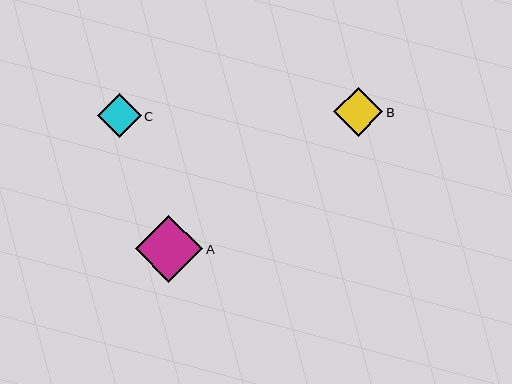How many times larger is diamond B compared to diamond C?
Diamond B is approximately 1.1 times the size of diamond C.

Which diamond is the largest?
Diamond A is the largest with a size of approximately 67 pixels.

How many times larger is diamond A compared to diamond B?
Diamond A is approximately 1.4 times the size of diamond B.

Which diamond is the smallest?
Diamond C is the smallest with a size of approximately 44 pixels.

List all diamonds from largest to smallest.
From largest to smallest: A, B, C.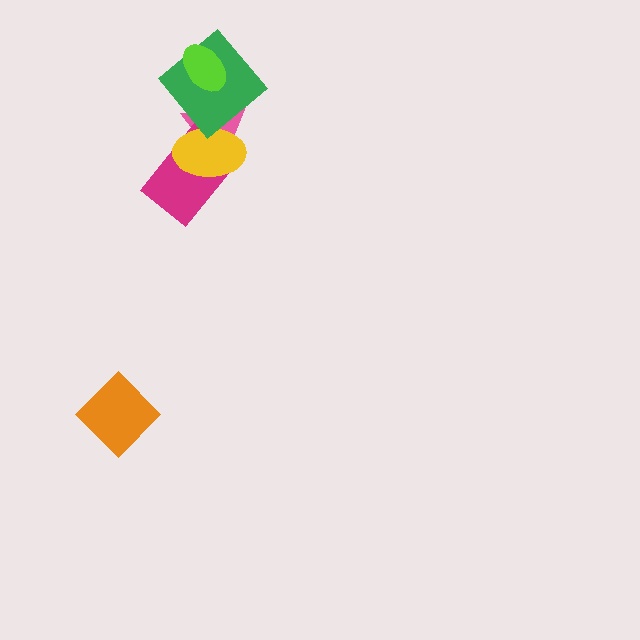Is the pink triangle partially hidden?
Yes, it is partially covered by another shape.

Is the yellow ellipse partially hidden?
No, no other shape covers it.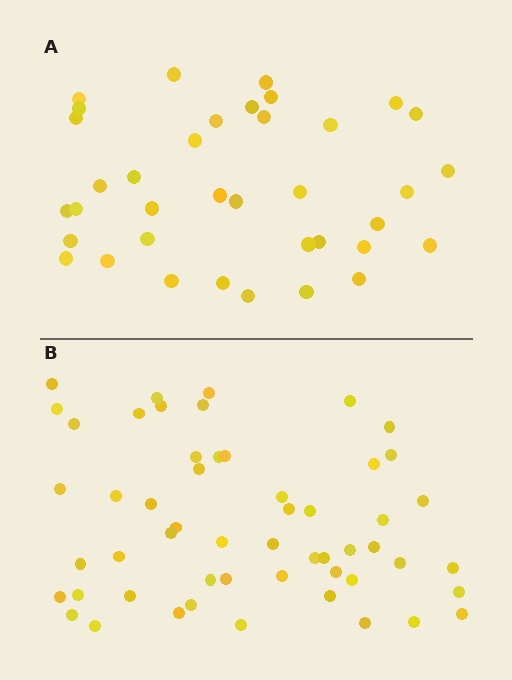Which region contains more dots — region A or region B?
Region B (the bottom region) has more dots.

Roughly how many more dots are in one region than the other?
Region B has approximately 15 more dots than region A.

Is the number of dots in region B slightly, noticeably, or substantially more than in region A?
Region B has substantially more. The ratio is roughly 1.5 to 1.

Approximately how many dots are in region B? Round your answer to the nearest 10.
About 50 dots. (The exact count is 54, which rounds to 50.)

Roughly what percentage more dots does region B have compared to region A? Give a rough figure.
About 45% more.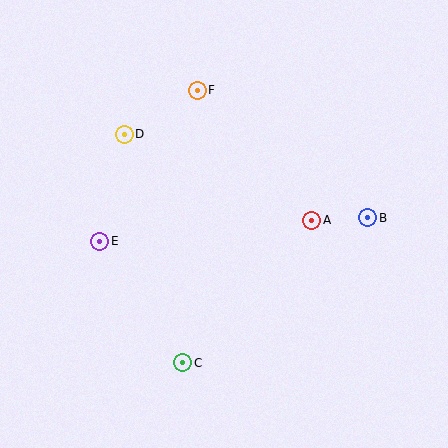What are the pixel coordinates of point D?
Point D is at (124, 134).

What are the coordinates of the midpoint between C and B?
The midpoint between C and B is at (275, 290).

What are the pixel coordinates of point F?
Point F is at (197, 90).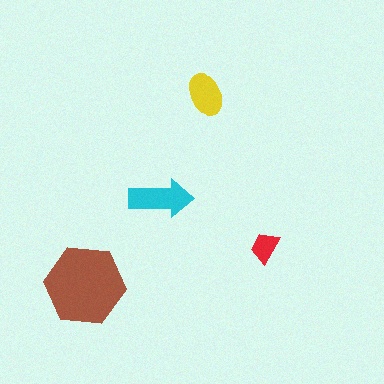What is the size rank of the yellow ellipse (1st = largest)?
3rd.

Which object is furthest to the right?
The red trapezoid is rightmost.